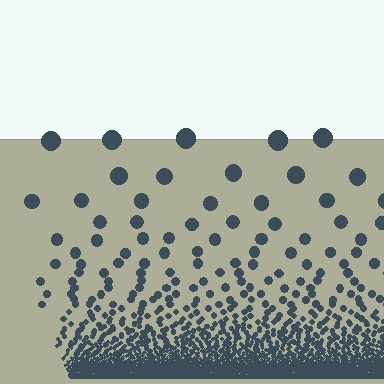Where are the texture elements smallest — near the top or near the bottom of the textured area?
Near the bottom.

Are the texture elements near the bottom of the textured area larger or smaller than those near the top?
Smaller. The gradient is inverted — elements near the bottom are smaller and denser.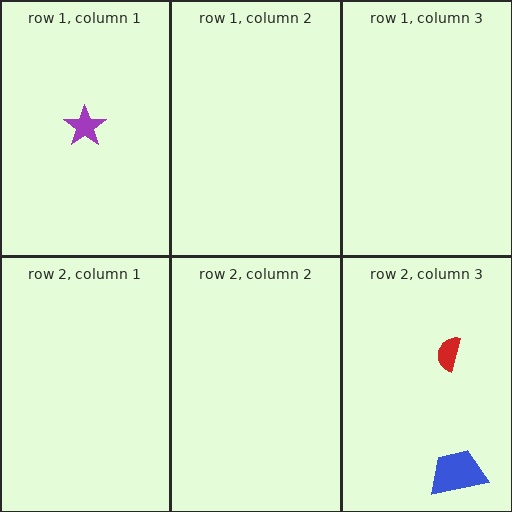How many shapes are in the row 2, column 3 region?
2.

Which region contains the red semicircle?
The row 2, column 3 region.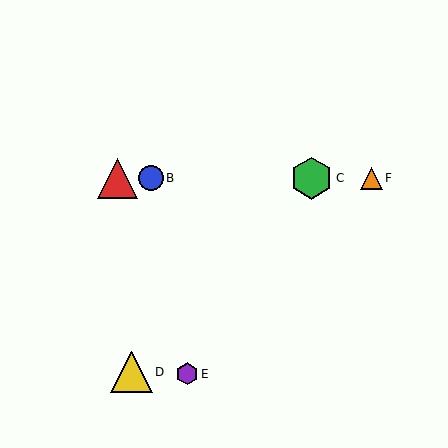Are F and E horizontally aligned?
No, F is at y≈178 and E is at y≈374.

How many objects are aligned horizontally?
4 objects (A, B, C, F) are aligned horizontally.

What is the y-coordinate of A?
Object A is at y≈178.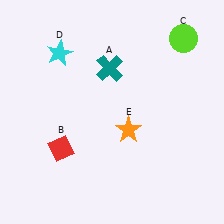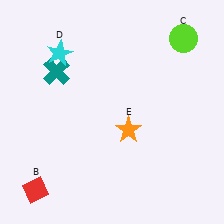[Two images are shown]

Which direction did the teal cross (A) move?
The teal cross (A) moved left.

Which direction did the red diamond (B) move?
The red diamond (B) moved down.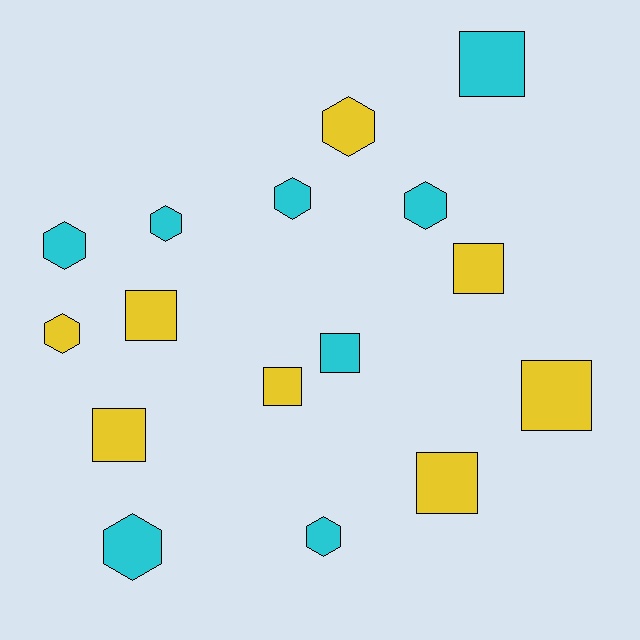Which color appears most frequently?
Yellow, with 8 objects.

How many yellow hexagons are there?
There are 2 yellow hexagons.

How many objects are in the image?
There are 16 objects.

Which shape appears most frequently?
Hexagon, with 8 objects.